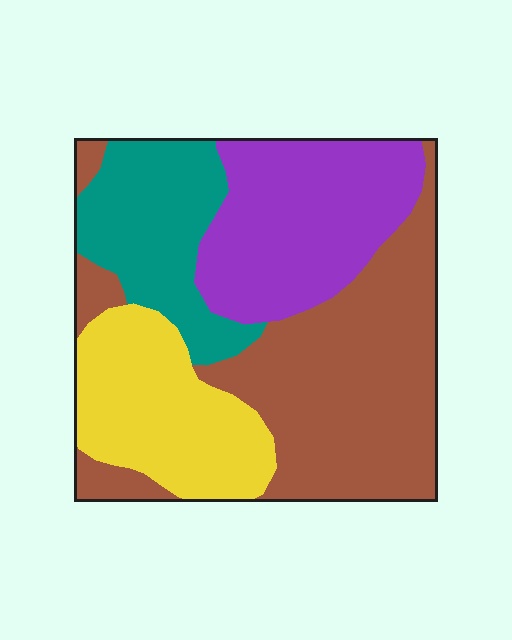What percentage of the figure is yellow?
Yellow takes up between a sixth and a third of the figure.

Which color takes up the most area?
Brown, at roughly 40%.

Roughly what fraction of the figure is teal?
Teal covers around 20% of the figure.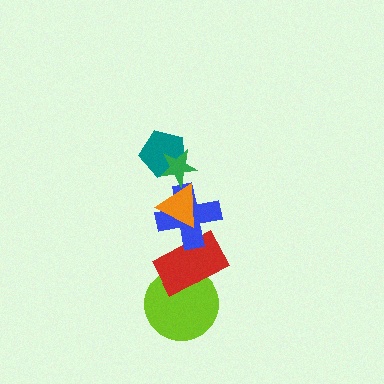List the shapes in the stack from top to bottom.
From top to bottom: the green star, the teal pentagon, the orange triangle, the blue cross, the red rectangle, the lime circle.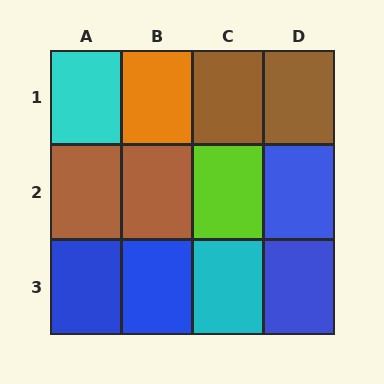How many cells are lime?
1 cell is lime.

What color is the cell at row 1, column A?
Cyan.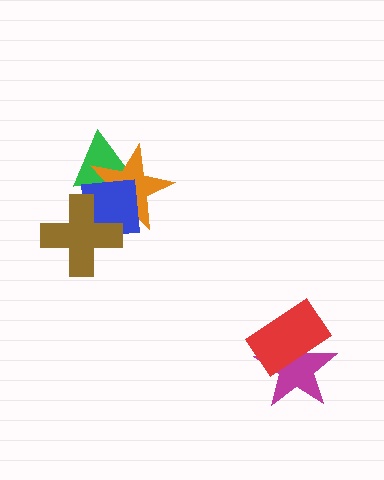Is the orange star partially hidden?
Yes, it is partially covered by another shape.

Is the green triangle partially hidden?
Yes, it is partially covered by another shape.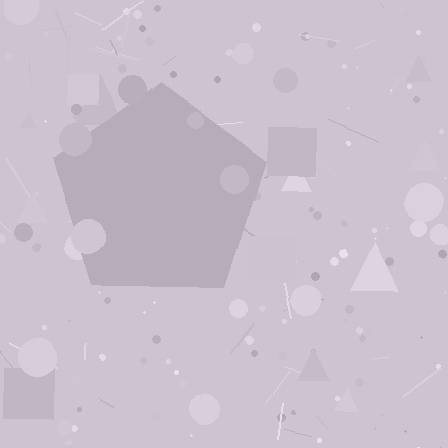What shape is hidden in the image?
A pentagon is hidden in the image.